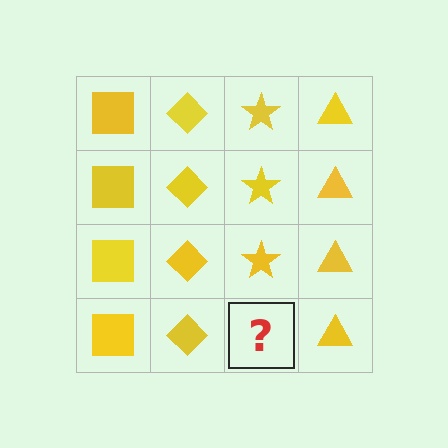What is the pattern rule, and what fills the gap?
The rule is that each column has a consistent shape. The gap should be filled with a yellow star.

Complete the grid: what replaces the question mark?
The question mark should be replaced with a yellow star.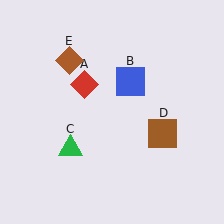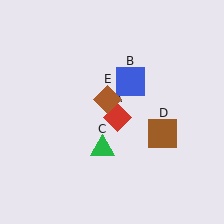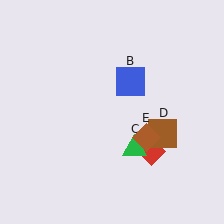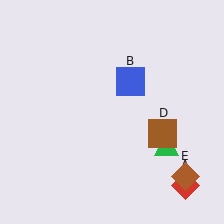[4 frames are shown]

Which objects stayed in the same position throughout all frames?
Blue square (object B) and brown square (object D) remained stationary.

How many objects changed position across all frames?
3 objects changed position: red diamond (object A), green triangle (object C), brown diamond (object E).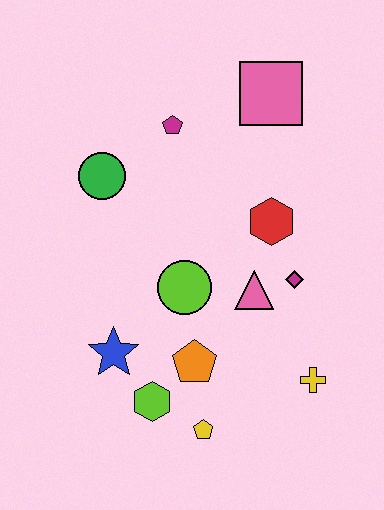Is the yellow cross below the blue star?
Yes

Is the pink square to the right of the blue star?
Yes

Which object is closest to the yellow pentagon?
The lime hexagon is closest to the yellow pentagon.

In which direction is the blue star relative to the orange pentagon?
The blue star is to the left of the orange pentagon.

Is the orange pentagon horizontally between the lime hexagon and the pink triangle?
Yes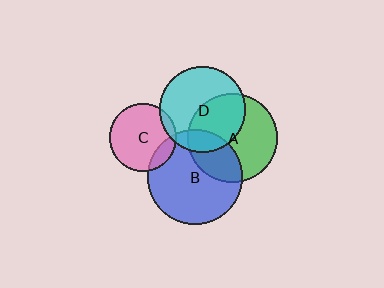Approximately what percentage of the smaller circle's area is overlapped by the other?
Approximately 30%.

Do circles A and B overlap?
Yes.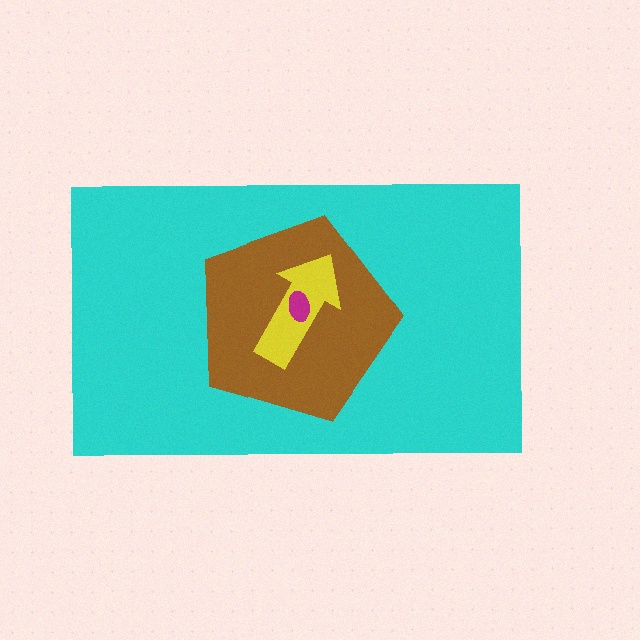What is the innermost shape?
The magenta ellipse.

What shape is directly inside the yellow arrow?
The magenta ellipse.